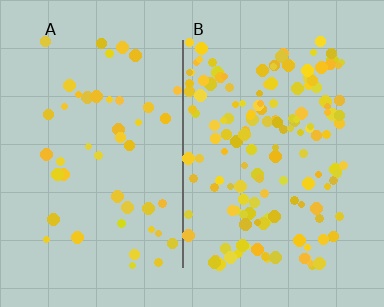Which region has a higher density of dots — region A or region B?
B (the right).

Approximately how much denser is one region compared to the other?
Approximately 3.2× — region B over region A.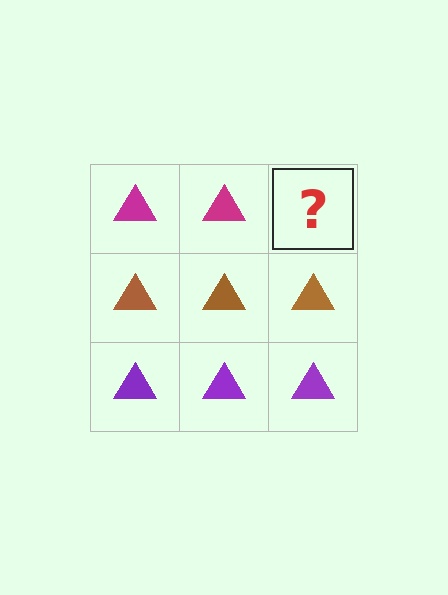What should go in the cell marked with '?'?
The missing cell should contain a magenta triangle.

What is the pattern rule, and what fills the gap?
The rule is that each row has a consistent color. The gap should be filled with a magenta triangle.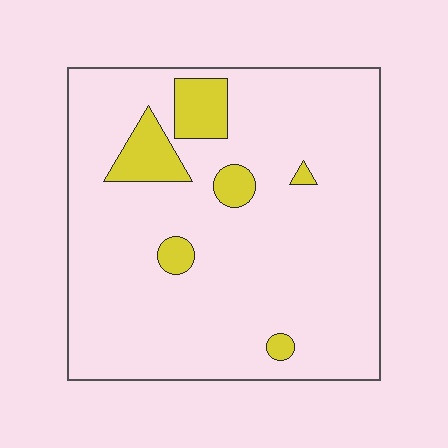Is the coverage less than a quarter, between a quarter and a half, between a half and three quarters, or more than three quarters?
Less than a quarter.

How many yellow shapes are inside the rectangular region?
6.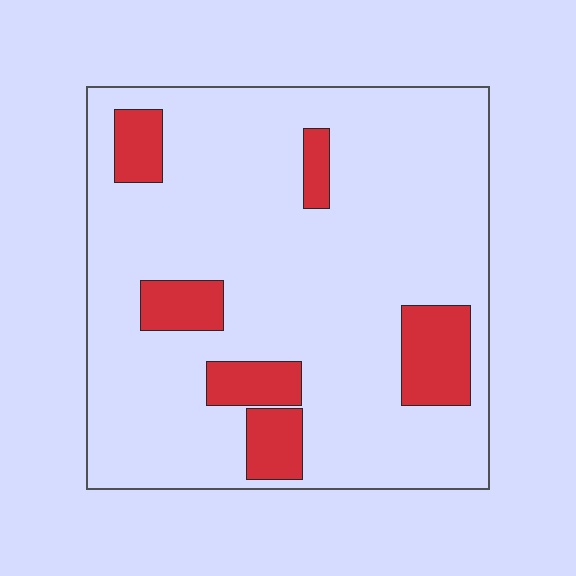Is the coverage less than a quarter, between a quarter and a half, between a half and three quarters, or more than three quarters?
Less than a quarter.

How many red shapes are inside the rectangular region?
6.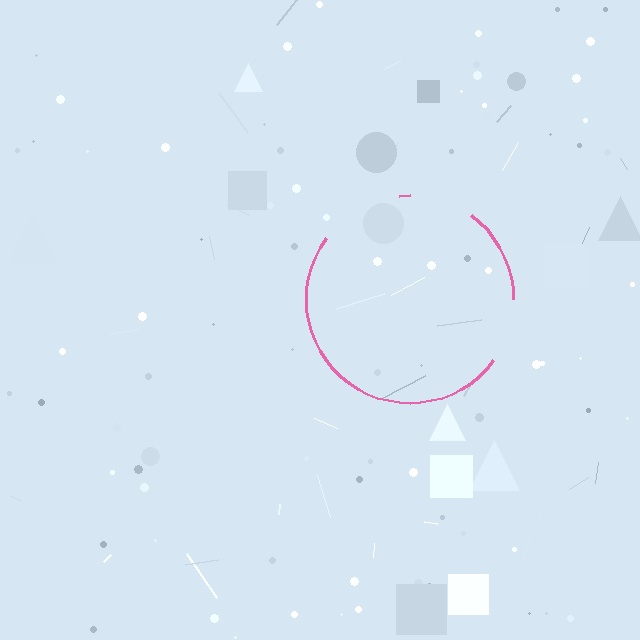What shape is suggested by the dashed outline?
The dashed outline suggests a circle.